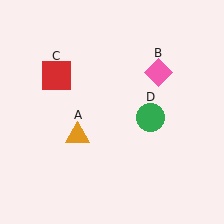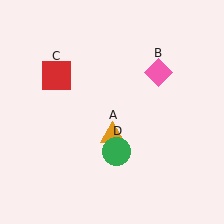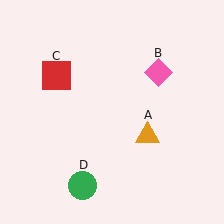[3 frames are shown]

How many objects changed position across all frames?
2 objects changed position: orange triangle (object A), green circle (object D).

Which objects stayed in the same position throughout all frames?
Pink diamond (object B) and red square (object C) remained stationary.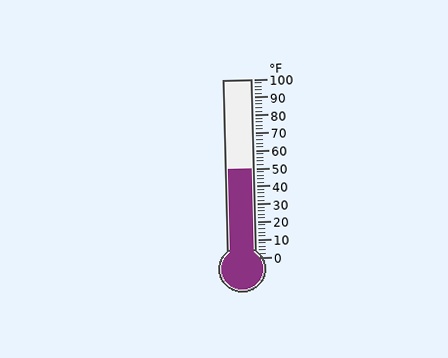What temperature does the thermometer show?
The thermometer shows approximately 50°F.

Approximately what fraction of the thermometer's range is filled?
The thermometer is filled to approximately 50% of its range.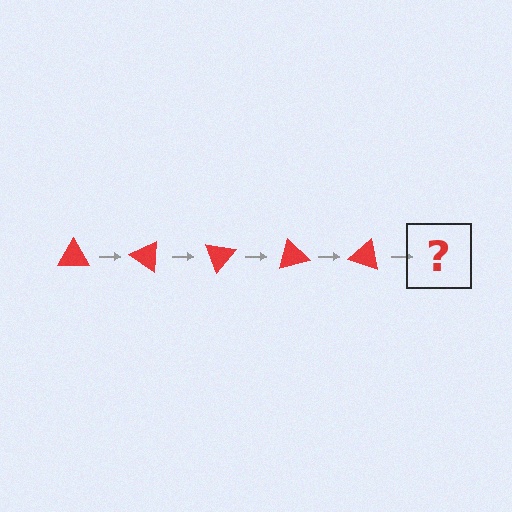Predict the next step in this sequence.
The next step is a red triangle rotated 175 degrees.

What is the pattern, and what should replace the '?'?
The pattern is that the triangle rotates 35 degrees each step. The '?' should be a red triangle rotated 175 degrees.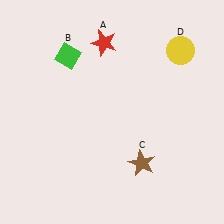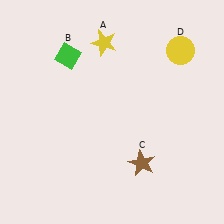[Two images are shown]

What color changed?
The star (A) changed from red in Image 1 to yellow in Image 2.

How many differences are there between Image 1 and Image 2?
There is 1 difference between the two images.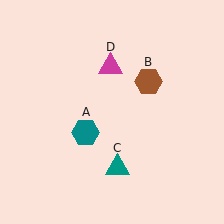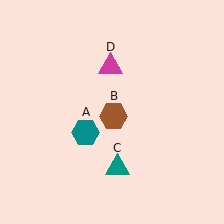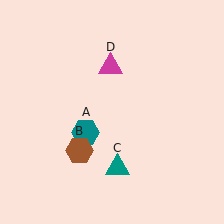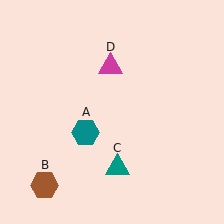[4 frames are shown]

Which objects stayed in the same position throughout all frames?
Teal hexagon (object A) and teal triangle (object C) and magenta triangle (object D) remained stationary.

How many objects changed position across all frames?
1 object changed position: brown hexagon (object B).